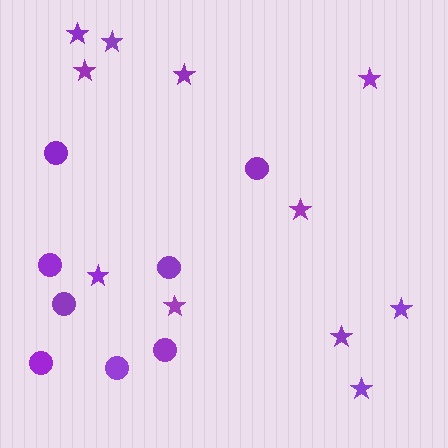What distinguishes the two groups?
There are 2 groups: one group of circles (8) and one group of stars (11).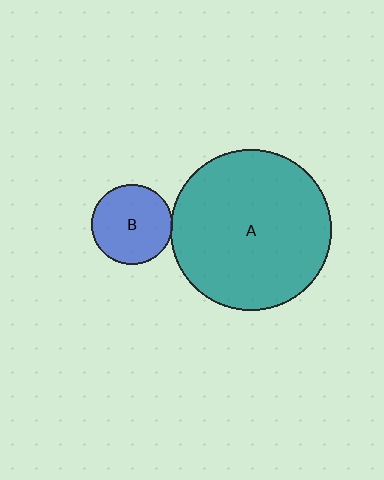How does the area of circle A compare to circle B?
Approximately 4.0 times.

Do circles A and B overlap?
Yes.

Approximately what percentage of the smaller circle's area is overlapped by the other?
Approximately 5%.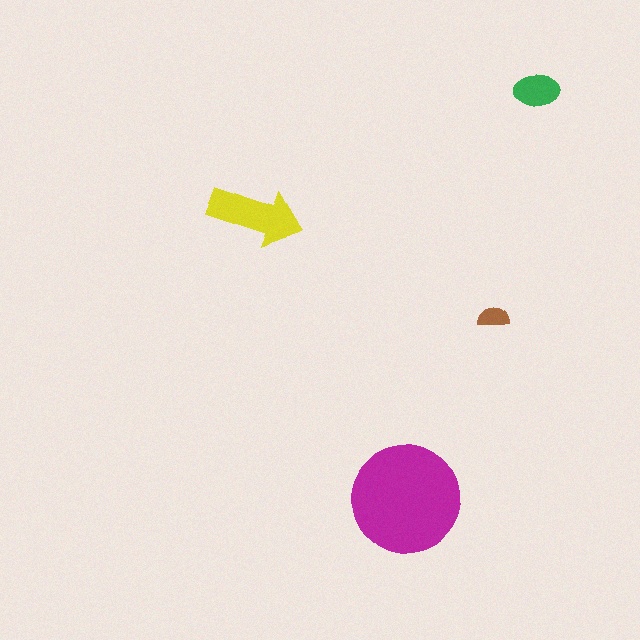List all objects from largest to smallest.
The magenta circle, the yellow arrow, the green ellipse, the brown semicircle.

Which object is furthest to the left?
The yellow arrow is leftmost.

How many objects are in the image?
There are 4 objects in the image.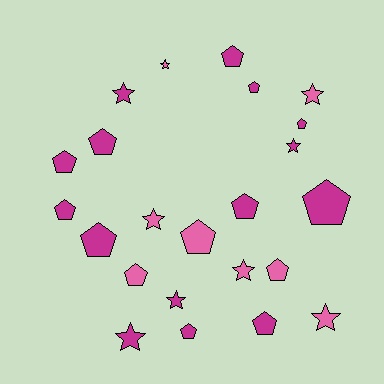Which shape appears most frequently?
Pentagon, with 14 objects.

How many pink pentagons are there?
There are 3 pink pentagons.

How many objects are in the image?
There are 23 objects.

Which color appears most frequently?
Magenta, with 15 objects.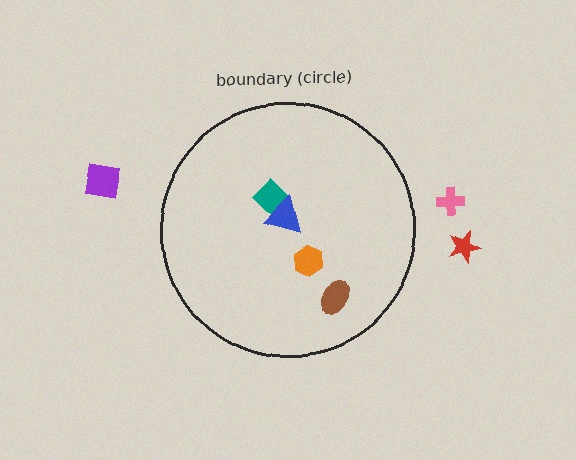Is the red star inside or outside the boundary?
Outside.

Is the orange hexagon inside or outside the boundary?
Inside.